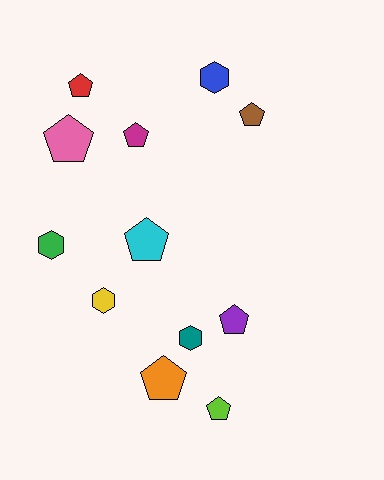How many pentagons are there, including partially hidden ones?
There are 8 pentagons.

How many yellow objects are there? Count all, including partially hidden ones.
There is 1 yellow object.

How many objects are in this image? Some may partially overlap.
There are 12 objects.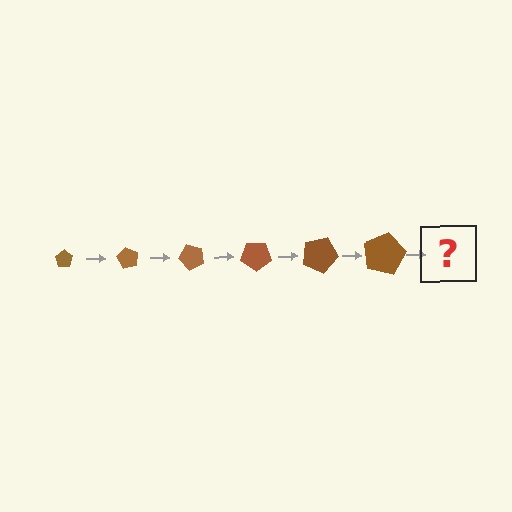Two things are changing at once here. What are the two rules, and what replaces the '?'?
The two rules are that the pentagon grows larger each step and it rotates 60 degrees each step. The '?' should be a pentagon, larger than the previous one and rotated 360 degrees from the start.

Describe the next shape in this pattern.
It should be a pentagon, larger than the previous one and rotated 360 degrees from the start.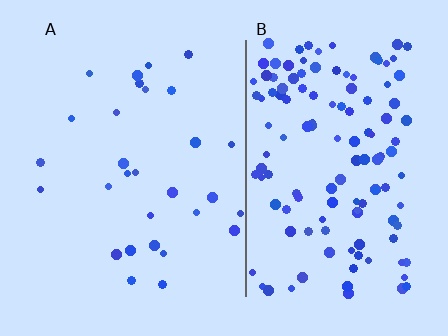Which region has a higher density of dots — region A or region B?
B (the right).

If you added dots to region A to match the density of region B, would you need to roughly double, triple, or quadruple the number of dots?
Approximately quadruple.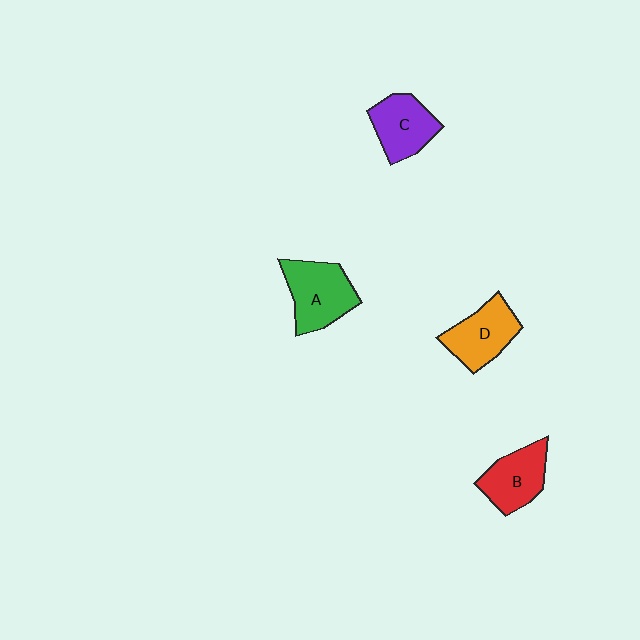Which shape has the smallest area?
Shape C (purple).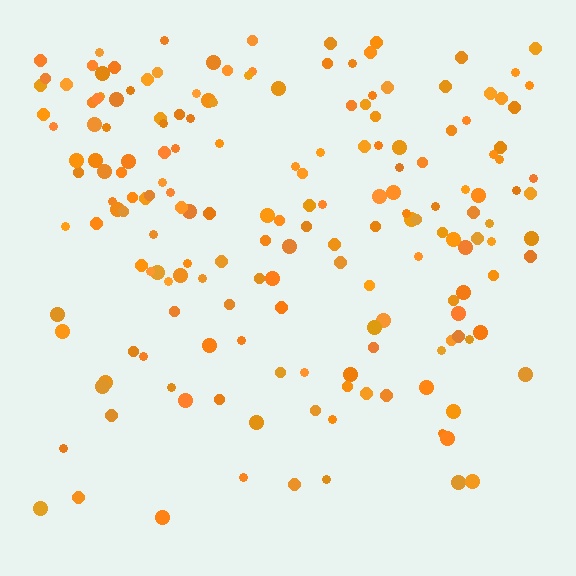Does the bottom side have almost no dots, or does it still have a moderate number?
Still a moderate number, just noticeably fewer than the top.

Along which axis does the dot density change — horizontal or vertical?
Vertical.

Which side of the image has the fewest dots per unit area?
The bottom.